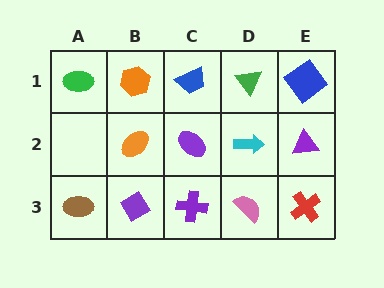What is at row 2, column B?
An orange ellipse.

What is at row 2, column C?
A purple ellipse.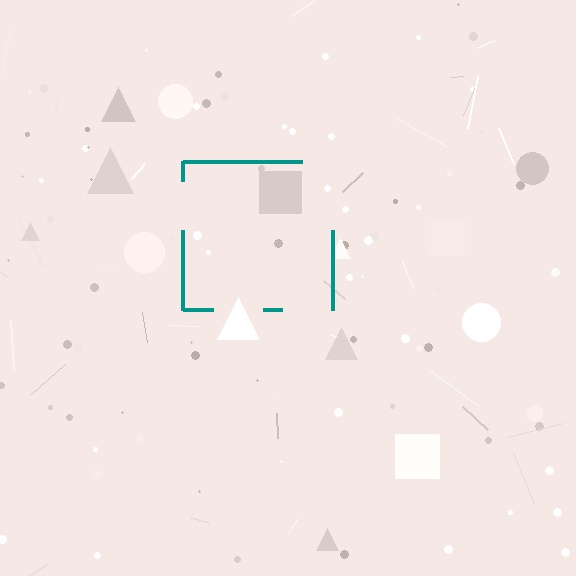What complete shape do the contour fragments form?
The contour fragments form a square.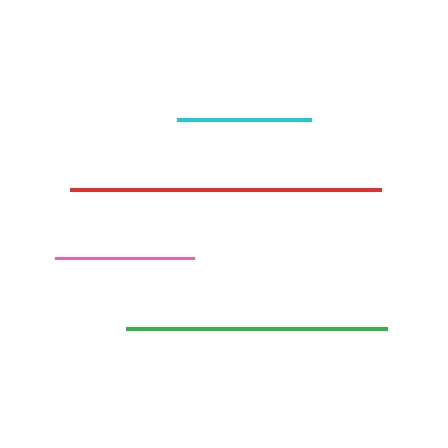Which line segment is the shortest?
The cyan line is the shortest at approximately 133 pixels.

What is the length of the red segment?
The red segment is approximately 311 pixels long.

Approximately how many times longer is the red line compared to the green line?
The red line is approximately 1.2 times the length of the green line.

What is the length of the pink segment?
The pink segment is approximately 139 pixels long.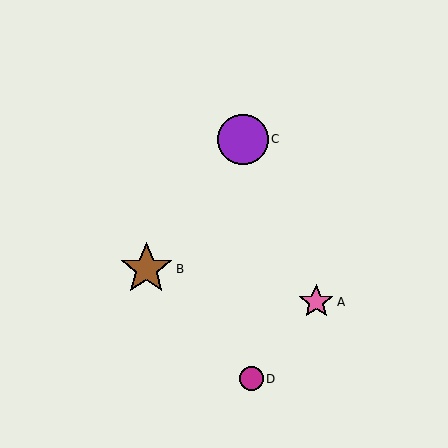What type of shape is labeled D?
Shape D is a magenta circle.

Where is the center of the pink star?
The center of the pink star is at (316, 302).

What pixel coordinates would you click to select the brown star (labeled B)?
Click at (146, 269) to select the brown star B.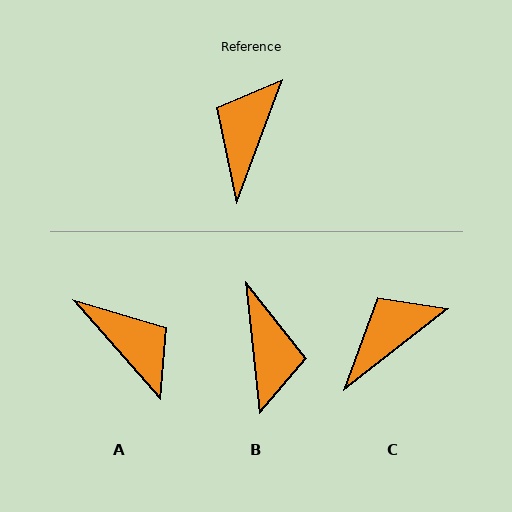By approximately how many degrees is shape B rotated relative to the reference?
Approximately 154 degrees clockwise.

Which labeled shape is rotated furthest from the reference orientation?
B, about 154 degrees away.